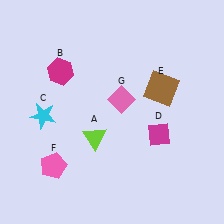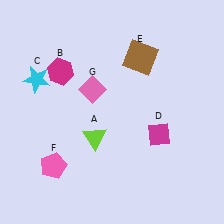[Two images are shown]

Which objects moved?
The objects that moved are: the cyan star (C), the brown square (E), the pink diamond (G).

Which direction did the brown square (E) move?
The brown square (E) moved up.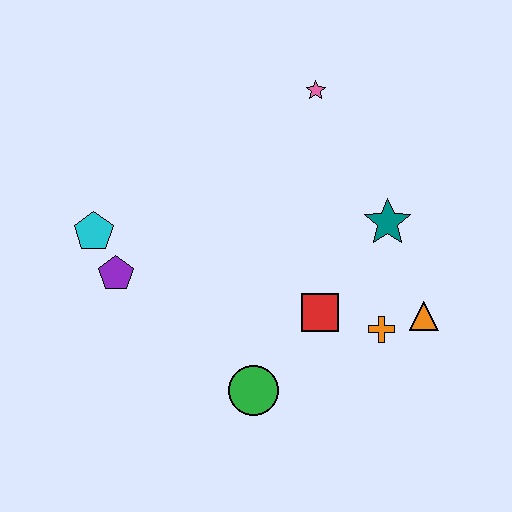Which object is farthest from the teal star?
The cyan pentagon is farthest from the teal star.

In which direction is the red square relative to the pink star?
The red square is below the pink star.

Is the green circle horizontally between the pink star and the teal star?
No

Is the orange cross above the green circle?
Yes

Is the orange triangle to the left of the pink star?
No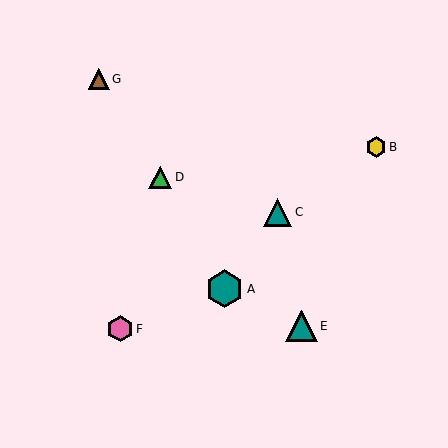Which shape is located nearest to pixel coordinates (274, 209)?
The teal triangle (labeled C) at (278, 212) is nearest to that location.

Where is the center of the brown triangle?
The center of the brown triangle is at (99, 79).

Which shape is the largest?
The teal hexagon (labeled A) is the largest.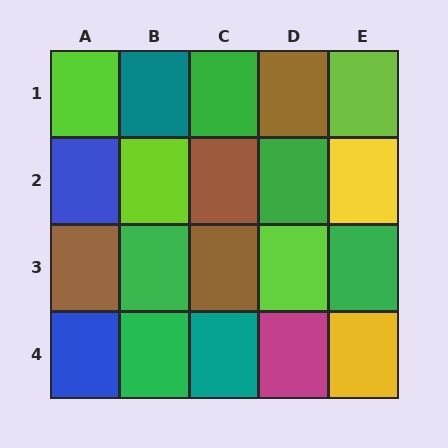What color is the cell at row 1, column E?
Lime.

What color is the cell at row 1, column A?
Lime.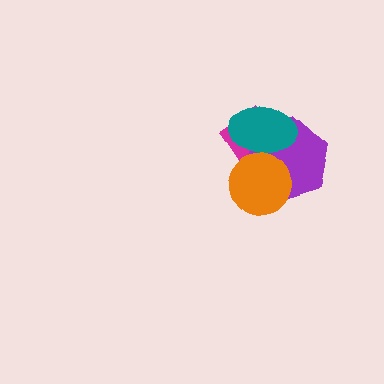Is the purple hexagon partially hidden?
Yes, it is partially covered by another shape.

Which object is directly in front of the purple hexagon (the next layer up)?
The teal ellipse is directly in front of the purple hexagon.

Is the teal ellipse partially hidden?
Yes, it is partially covered by another shape.